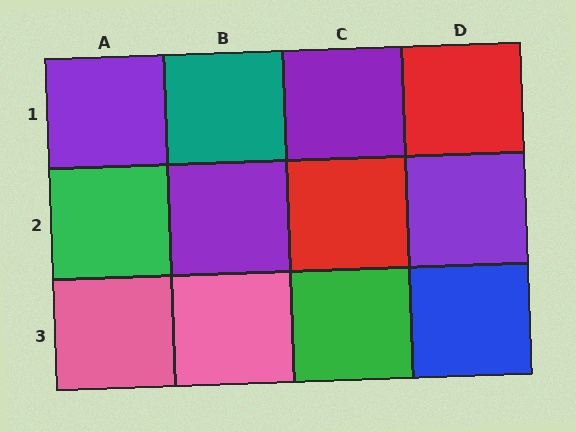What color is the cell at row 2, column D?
Purple.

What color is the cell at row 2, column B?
Purple.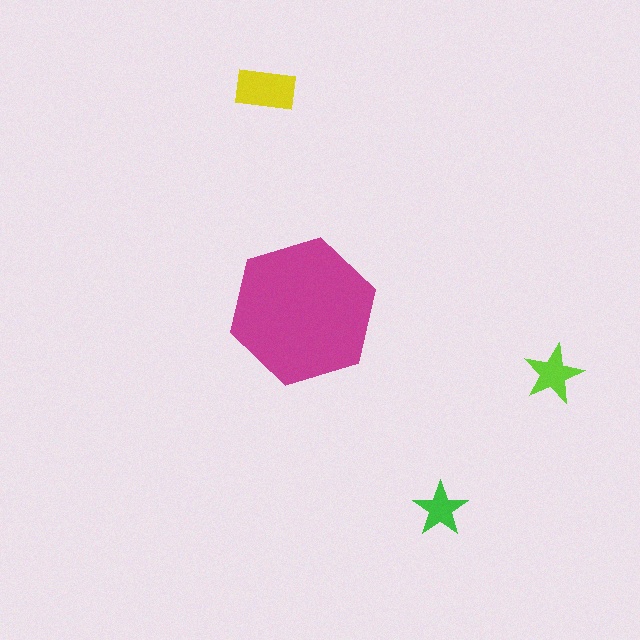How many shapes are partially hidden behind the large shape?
0 shapes are partially hidden.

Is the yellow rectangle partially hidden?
No, the yellow rectangle is fully visible.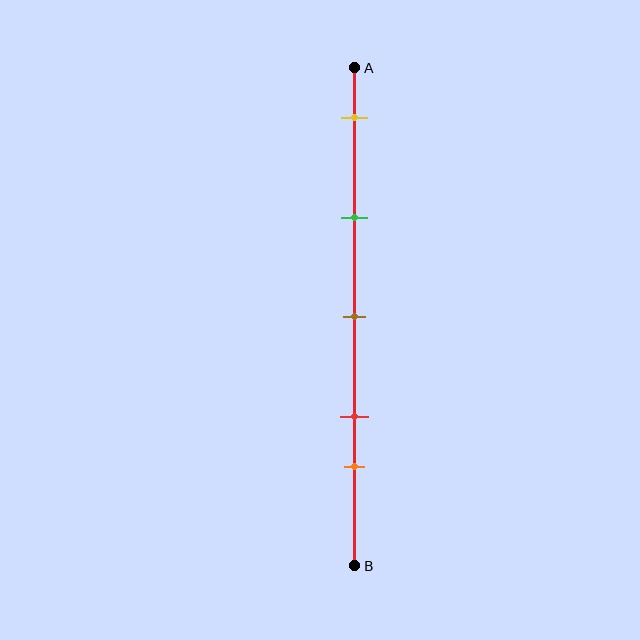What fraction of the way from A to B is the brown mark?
The brown mark is approximately 50% (0.5) of the way from A to B.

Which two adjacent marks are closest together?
The red and orange marks are the closest adjacent pair.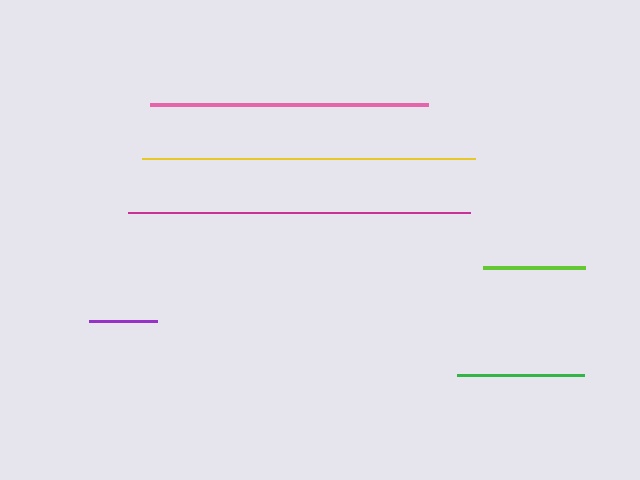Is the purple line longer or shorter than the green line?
The green line is longer than the purple line.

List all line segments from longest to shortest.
From longest to shortest: magenta, yellow, pink, green, lime, purple.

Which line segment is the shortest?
The purple line is the shortest at approximately 68 pixels.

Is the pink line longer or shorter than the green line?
The pink line is longer than the green line.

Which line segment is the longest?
The magenta line is the longest at approximately 342 pixels.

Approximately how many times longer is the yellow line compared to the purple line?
The yellow line is approximately 4.9 times the length of the purple line.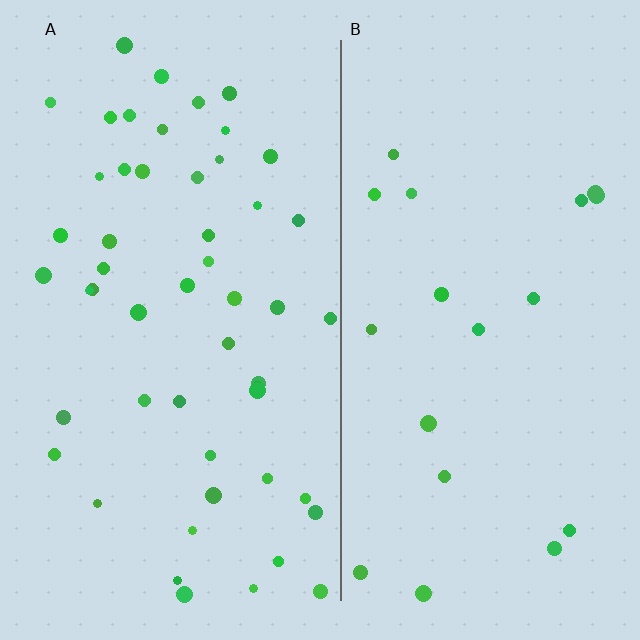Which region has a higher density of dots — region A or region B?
A (the left).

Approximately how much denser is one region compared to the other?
Approximately 2.7× — region A over region B.